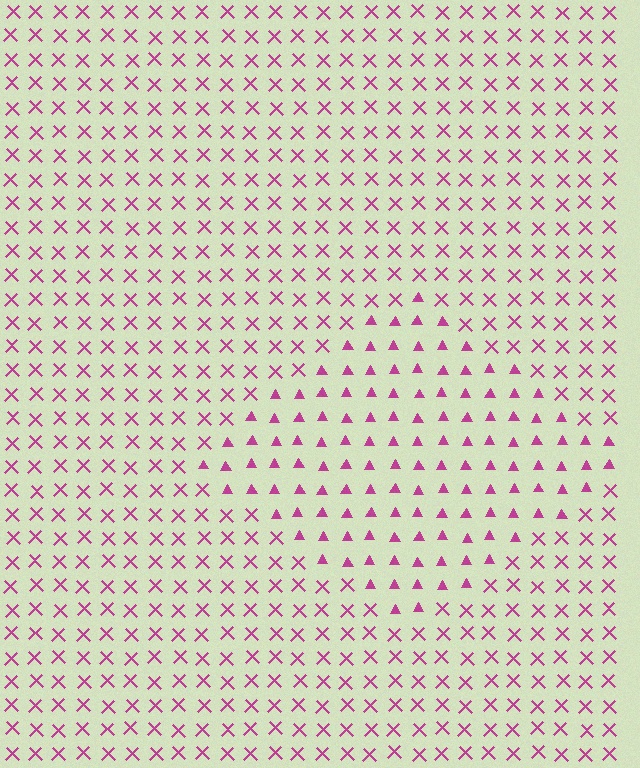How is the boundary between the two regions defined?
The boundary is defined by a change in element shape: triangles inside vs. X marks outside. All elements share the same color and spacing.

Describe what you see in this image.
The image is filled with small magenta elements arranged in a uniform grid. A diamond-shaped region contains triangles, while the surrounding area contains X marks. The boundary is defined purely by the change in element shape.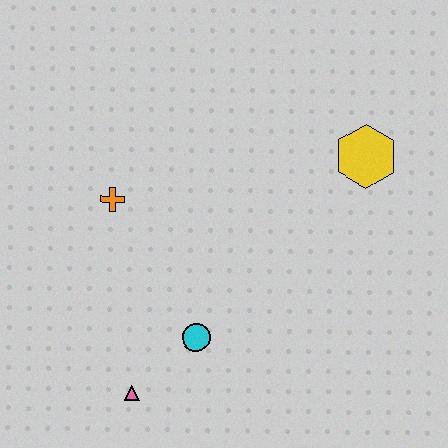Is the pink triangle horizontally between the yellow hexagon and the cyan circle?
No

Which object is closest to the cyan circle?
The pink triangle is closest to the cyan circle.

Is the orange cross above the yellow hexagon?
No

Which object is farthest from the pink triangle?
The yellow hexagon is farthest from the pink triangle.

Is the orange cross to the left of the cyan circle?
Yes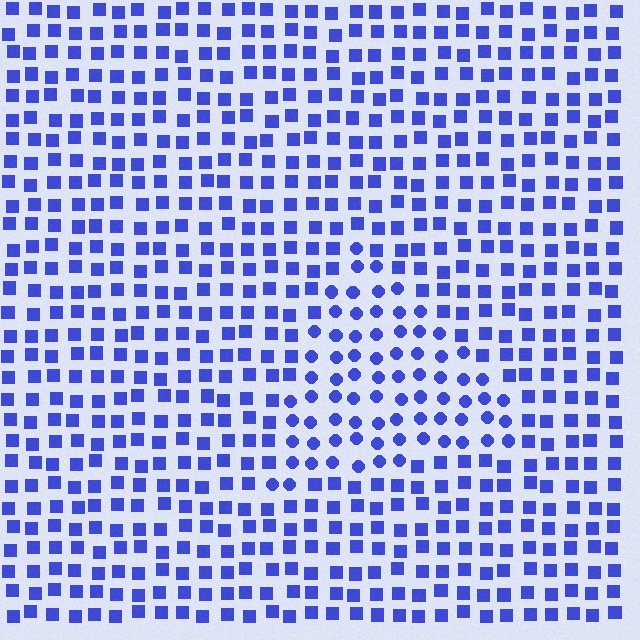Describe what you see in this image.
The image is filled with small blue elements arranged in a uniform grid. A triangle-shaped region contains circles, while the surrounding area contains squares. The boundary is defined purely by the change in element shape.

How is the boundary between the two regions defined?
The boundary is defined by a change in element shape: circles inside vs. squares outside. All elements share the same color and spacing.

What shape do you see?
I see a triangle.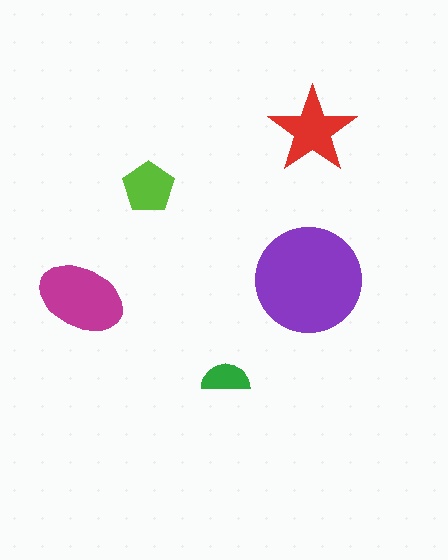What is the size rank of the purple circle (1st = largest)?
1st.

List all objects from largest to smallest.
The purple circle, the magenta ellipse, the red star, the lime pentagon, the green semicircle.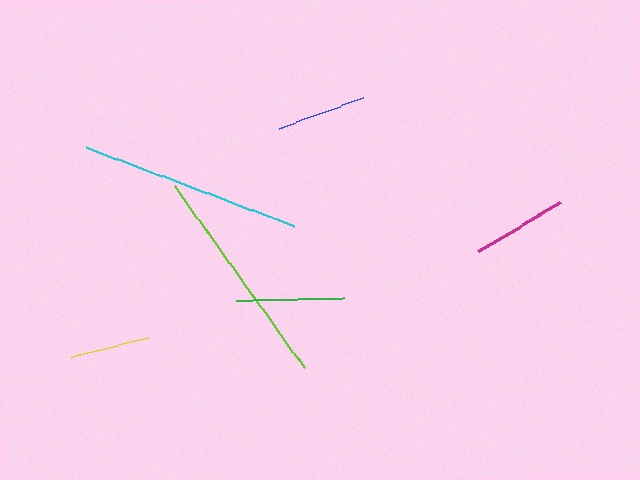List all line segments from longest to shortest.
From longest to shortest: lime, cyan, green, magenta, blue, yellow.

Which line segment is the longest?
The lime line is the longest at approximately 224 pixels.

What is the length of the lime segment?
The lime segment is approximately 224 pixels long.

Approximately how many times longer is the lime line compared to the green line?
The lime line is approximately 2.1 times the length of the green line.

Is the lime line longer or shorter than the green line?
The lime line is longer than the green line.